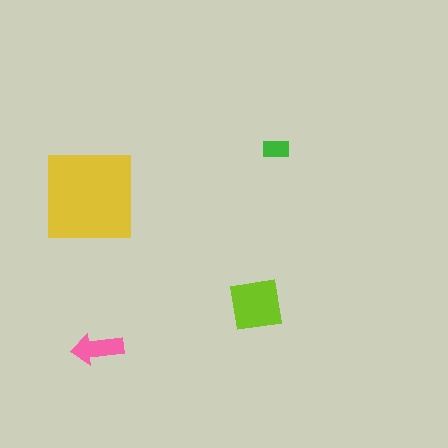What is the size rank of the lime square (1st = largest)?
2nd.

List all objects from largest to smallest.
The yellow square, the lime square, the pink arrow, the green rectangle.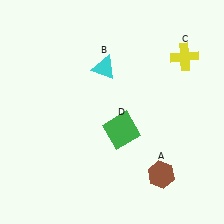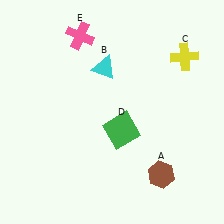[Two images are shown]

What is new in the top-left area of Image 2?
A pink cross (E) was added in the top-left area of Image 2.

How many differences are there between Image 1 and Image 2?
There is 1 difference between the two images.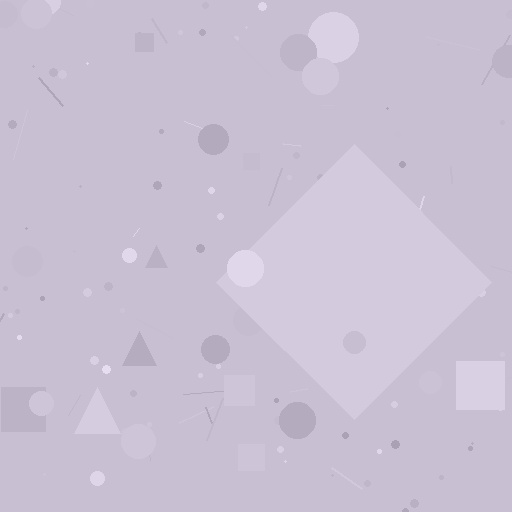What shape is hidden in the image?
A diamond is hidden in the image.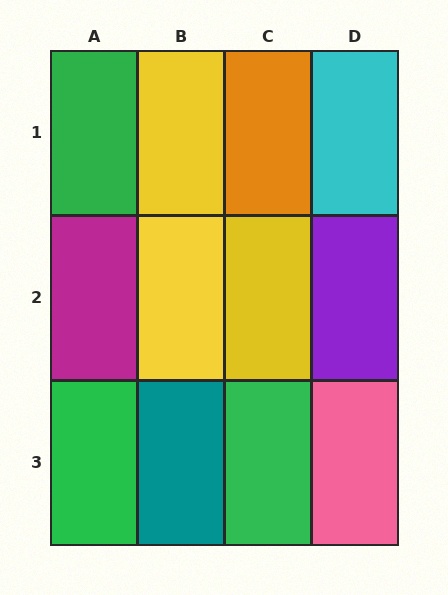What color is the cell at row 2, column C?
Yellow.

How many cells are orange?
1 cell is orange.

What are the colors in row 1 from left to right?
Green, yellow, orange, cyan.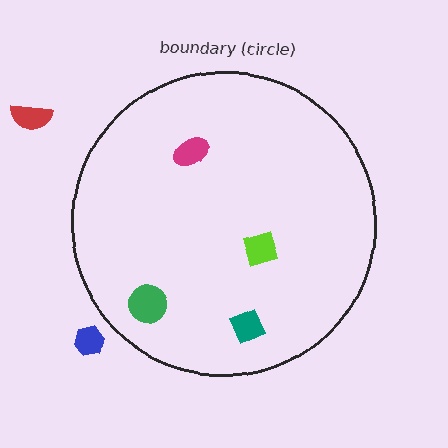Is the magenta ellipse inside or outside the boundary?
Inside.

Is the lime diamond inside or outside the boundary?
Inside.